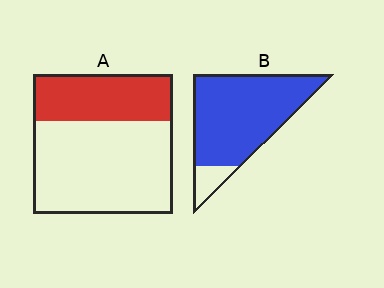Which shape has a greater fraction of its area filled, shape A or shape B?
Shape B.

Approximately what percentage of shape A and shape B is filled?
A is approximately 35% and B is approximately 90%.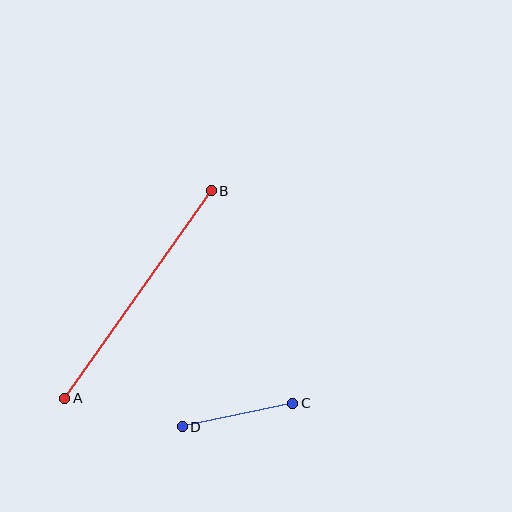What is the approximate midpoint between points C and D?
The midpoint is at approximately (238, 415) pixels.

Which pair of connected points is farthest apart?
Points A and B are farthest apart.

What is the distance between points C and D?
The distance is approximately 113 pixels.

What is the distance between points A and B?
The distance is approximately 254 pixels.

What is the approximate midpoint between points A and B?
The midpoint is at approximately (138, 295) pixels.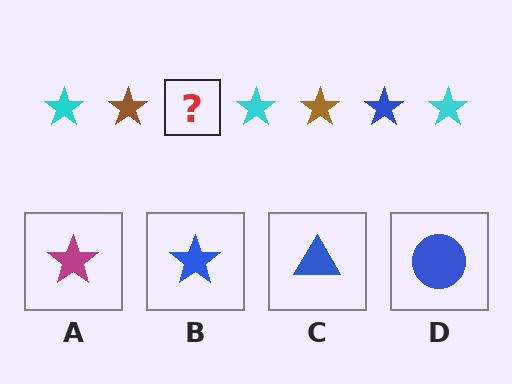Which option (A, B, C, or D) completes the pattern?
B.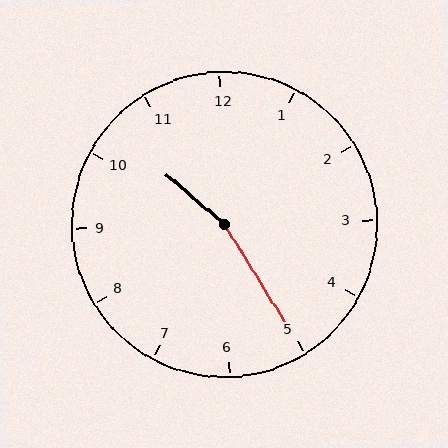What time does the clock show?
10:25.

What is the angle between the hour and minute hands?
Approximately 162 degrees.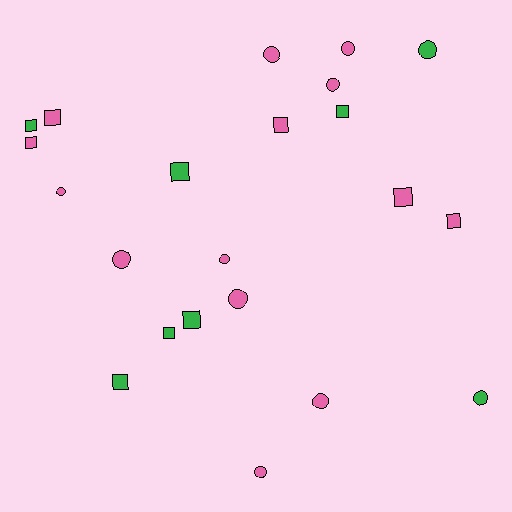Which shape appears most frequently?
Circle, with 11 objects.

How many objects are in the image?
There are 22 objects.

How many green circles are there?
There are 2 green circles.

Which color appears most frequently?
Pink, with 14 objects.